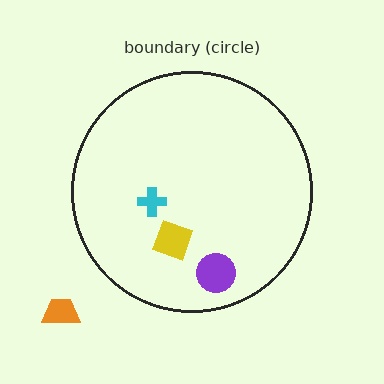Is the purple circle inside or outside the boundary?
Inside.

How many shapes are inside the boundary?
3 inside, 1 outside.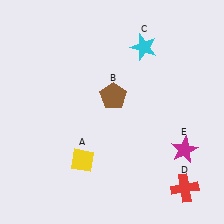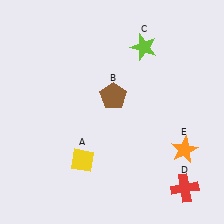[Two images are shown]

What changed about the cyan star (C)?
In Image 1, C is cyan. In Image 2, it changed to lime.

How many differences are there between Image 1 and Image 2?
There are 2 differences between the two images.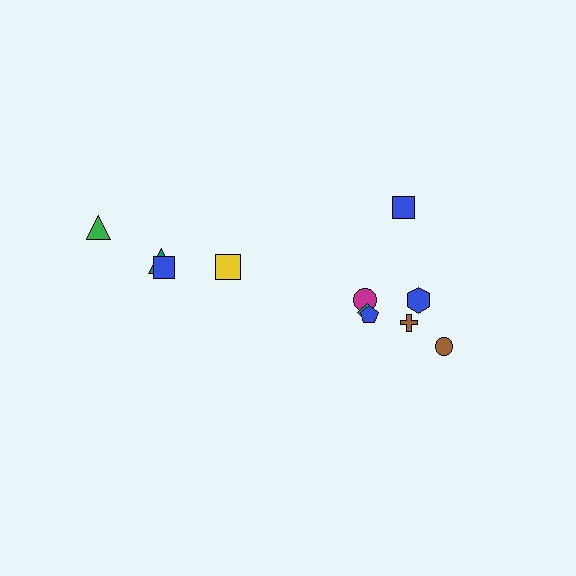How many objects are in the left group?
There are 4 objects.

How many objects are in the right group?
There are 7 objects.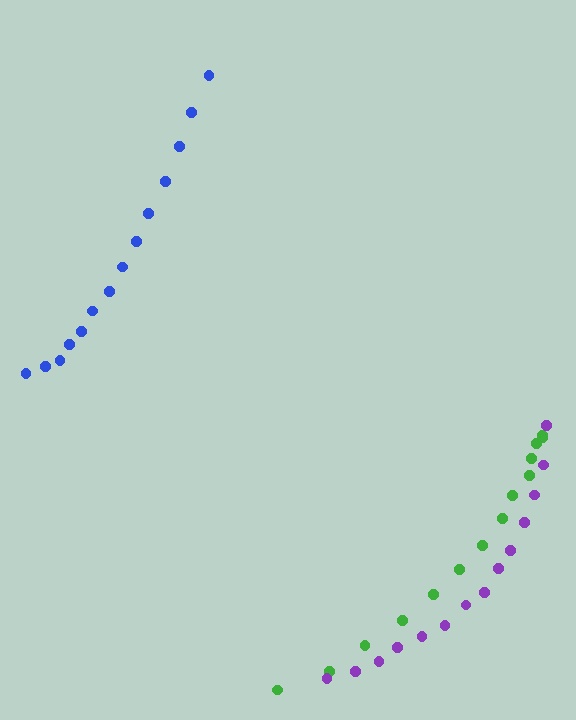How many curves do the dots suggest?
There are 3 distinct paths.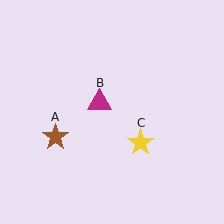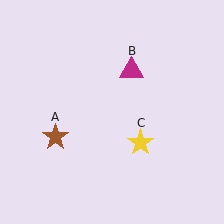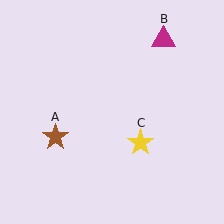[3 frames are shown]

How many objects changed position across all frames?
1 object changed position: magenta triangle (object B).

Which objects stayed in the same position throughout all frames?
Brown star (object A) and yellow star (object C) remained stationary.